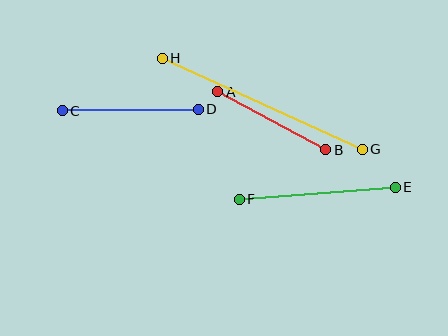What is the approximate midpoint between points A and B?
The midpoint is at approximately (272, 121) pixels.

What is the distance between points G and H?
The distance is approximately 220 pixels.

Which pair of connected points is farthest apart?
Points G and H are farthest apart.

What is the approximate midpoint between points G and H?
The midpoint is at approximately (262, 104) pixels.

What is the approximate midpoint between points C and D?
The midpoint is at approximately (130, 110) pixels.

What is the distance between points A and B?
The distance is approximately 123 pixels.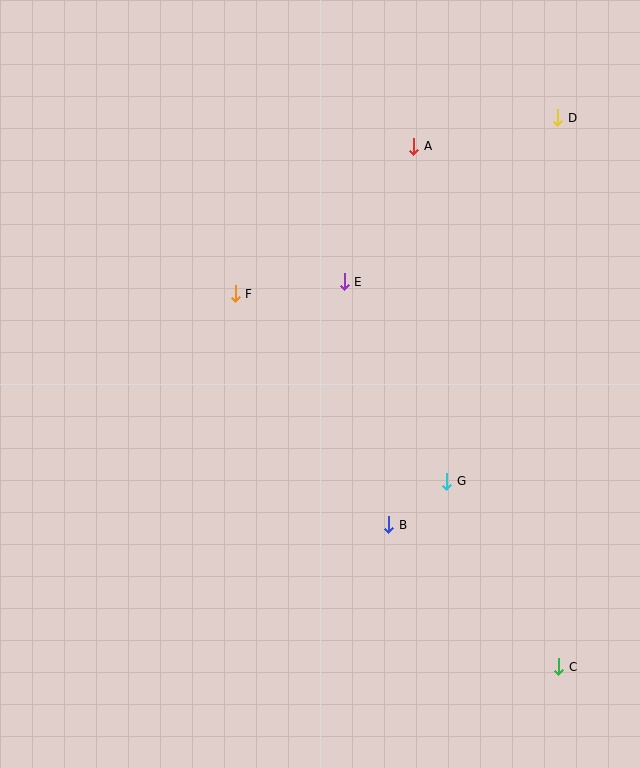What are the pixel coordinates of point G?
Point G is at (447, 481).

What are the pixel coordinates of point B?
Point B is at (389, 525).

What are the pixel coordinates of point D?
Point D is at (558, 118).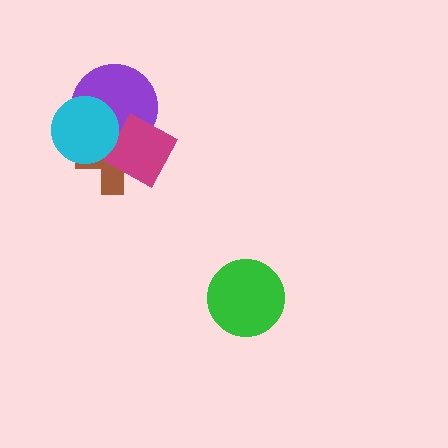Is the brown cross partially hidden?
Yes, it is partially covered by another shape.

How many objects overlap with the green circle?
0 objects overlap with the green circle.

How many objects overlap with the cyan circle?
2 objects overlap with the cyan circle.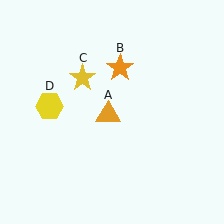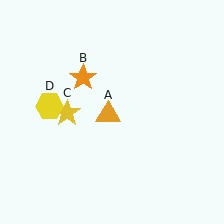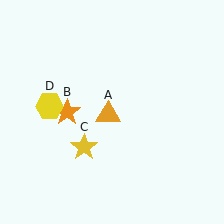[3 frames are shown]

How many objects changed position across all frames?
2 objects changed position: orange star (object B), yellow star (object C).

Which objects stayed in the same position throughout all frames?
Orange triangle (object A) and yellow hexagon (object D) remained stationary.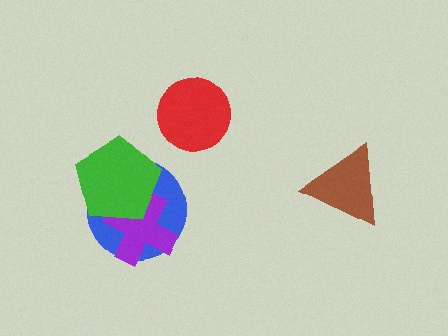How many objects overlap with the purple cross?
2 objects overlap with the purple cross.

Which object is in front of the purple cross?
The green pentagon is in front of the purple cross.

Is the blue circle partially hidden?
Yes, it is partially covered by another shape.